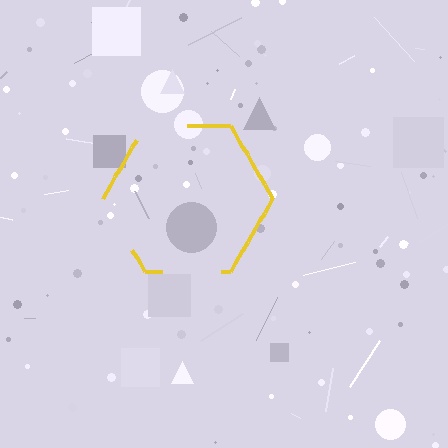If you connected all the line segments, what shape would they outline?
They would outline a hexagon.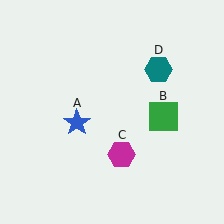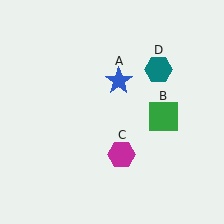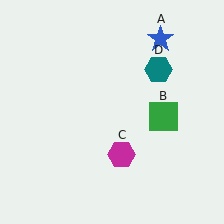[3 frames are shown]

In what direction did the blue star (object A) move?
The blue star (object A) moved up and to the right.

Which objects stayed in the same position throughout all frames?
Green square (object B) and magenta hexagon (object C) and teal hexagon (object D) remained stationary.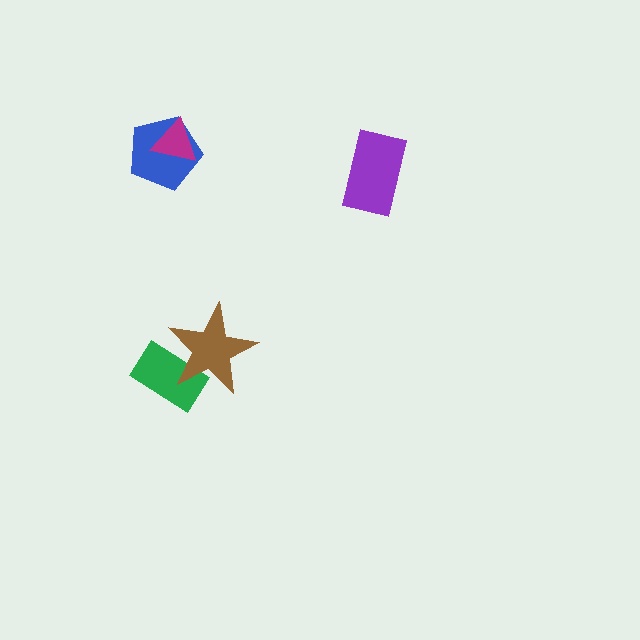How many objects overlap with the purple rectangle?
0 objects overlap with the purple rectangle.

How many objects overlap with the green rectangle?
1 object overlaps with the green rectangle.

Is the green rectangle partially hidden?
Yes, it is partially covered by another shape.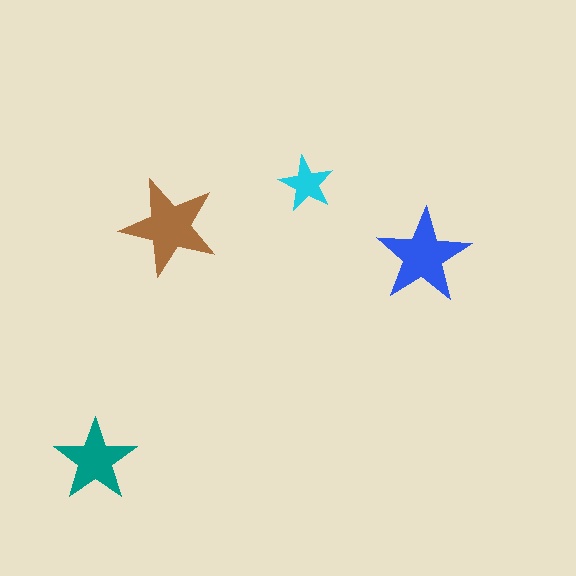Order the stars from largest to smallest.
the brown one, the blue one, the teal one, the cyan one.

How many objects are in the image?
There are 4 objects in the image.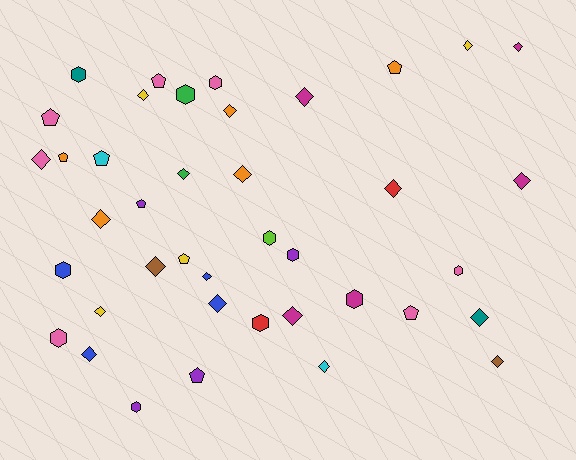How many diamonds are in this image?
There are 20 diamonds.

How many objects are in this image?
There are 40 objects.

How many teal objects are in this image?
There are 2 teal objects.